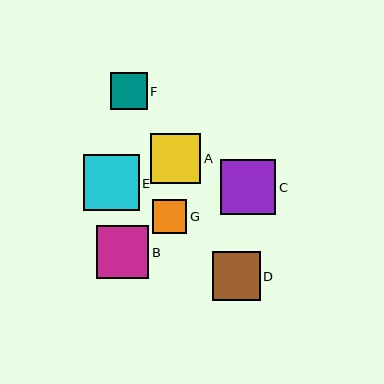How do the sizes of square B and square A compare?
Square B and square A are approximately the same size.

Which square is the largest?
Square C is the largest with a size of approximately 56 pixels.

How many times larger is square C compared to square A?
Square C is approximately 1.1 times the size of square A.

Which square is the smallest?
Square G is the smallest with a size of approximately 34 pixels.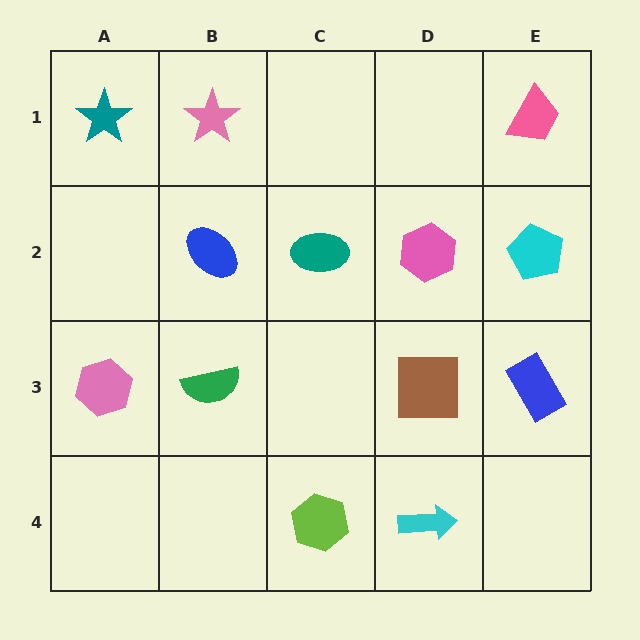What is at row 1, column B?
A pink star.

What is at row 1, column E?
A pink trapezoid.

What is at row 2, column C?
A teal ellipse.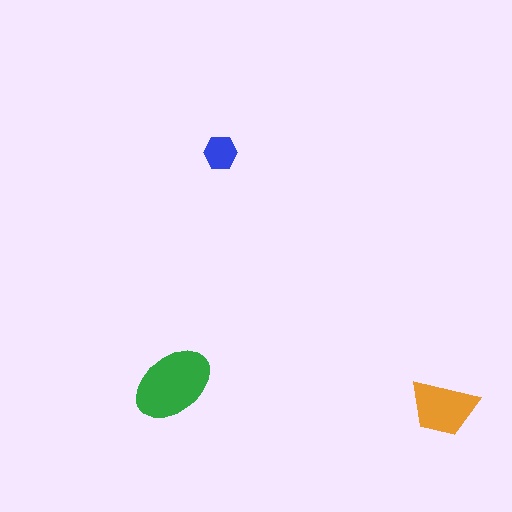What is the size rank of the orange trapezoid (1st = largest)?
2nd.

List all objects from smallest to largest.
The blue hexagon, the orange trapezoid, the green ellipse.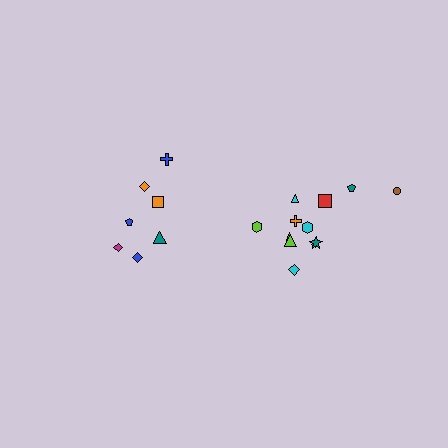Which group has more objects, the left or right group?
The right group.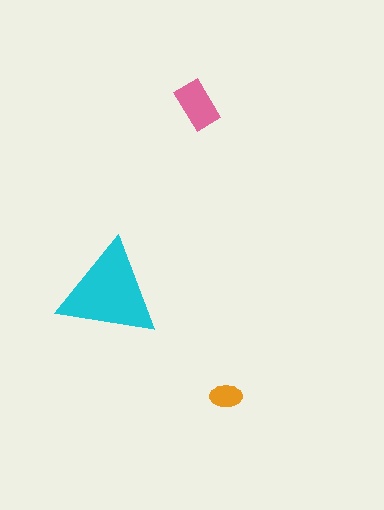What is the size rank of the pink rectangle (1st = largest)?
2nd.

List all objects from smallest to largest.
The orange ellipse, the pink rectangle, the cyan triangle.